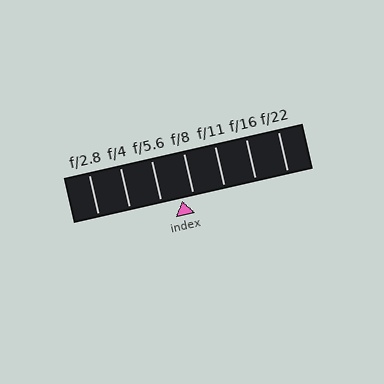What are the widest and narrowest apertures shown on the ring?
The widest aperture shown is f/2.8 and the narrowest is f/22.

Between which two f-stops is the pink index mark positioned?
The index mark is between f/5.6 and f/8.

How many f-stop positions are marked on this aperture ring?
There are 7 f-stop positions marked.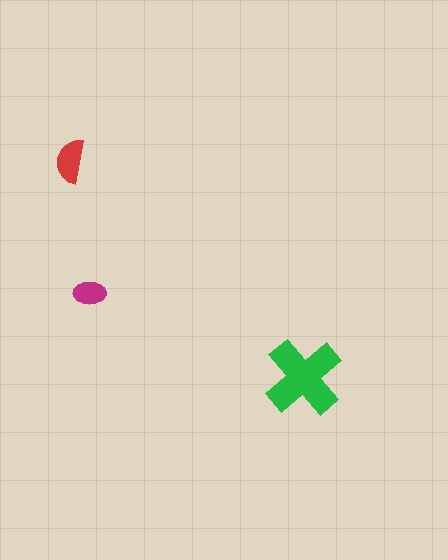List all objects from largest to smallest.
The green cross, the red semicircle, the magenta ellipse.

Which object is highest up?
The red semicircle is topmost.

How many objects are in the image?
There are 3 objects in the image.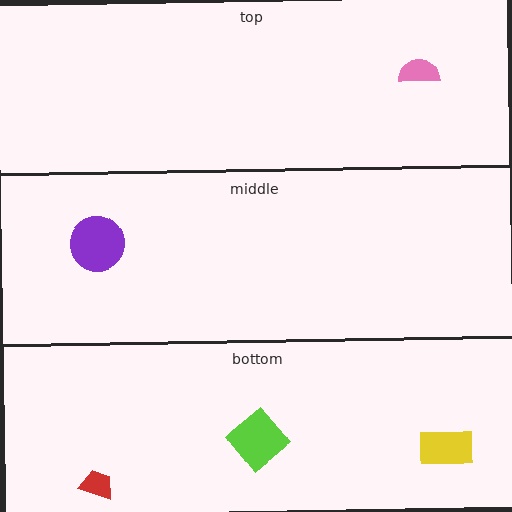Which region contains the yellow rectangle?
The bottom region.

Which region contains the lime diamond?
The bottom region.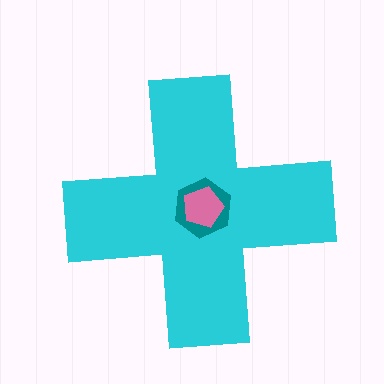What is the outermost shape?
The cyan cross.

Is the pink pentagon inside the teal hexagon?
Yes.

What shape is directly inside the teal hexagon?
The pink pentagon.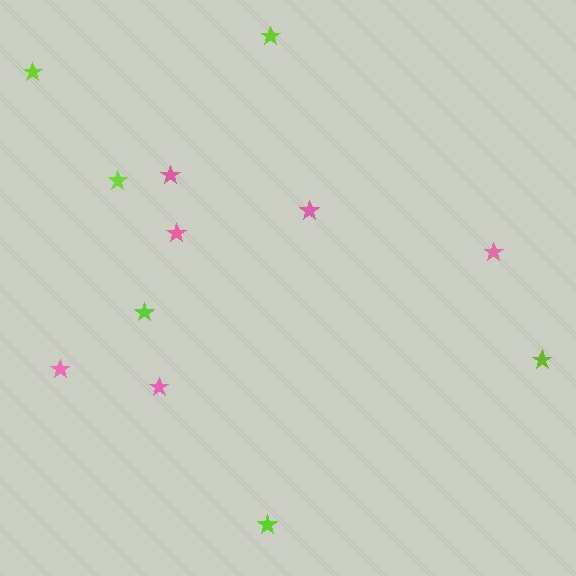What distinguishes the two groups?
There are 2 groups: one group of pink stars (6) and one group of lime stars (6).